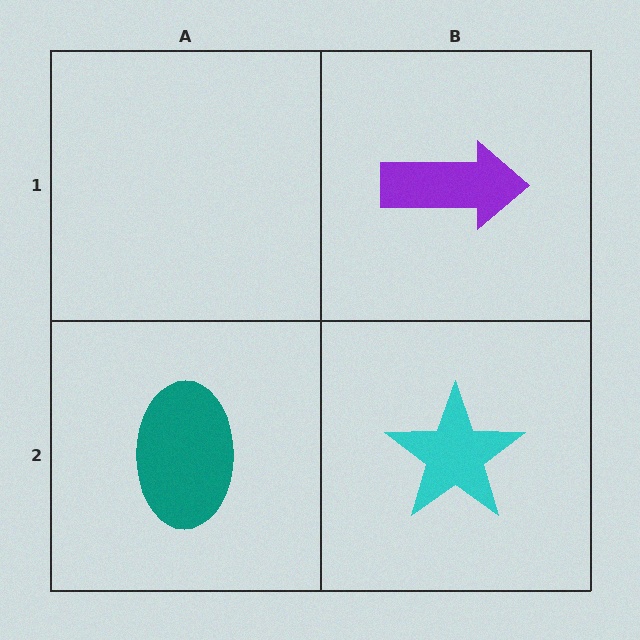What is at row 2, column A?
A teal ellipse.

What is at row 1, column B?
A purple arrow.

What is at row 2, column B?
A cyan star.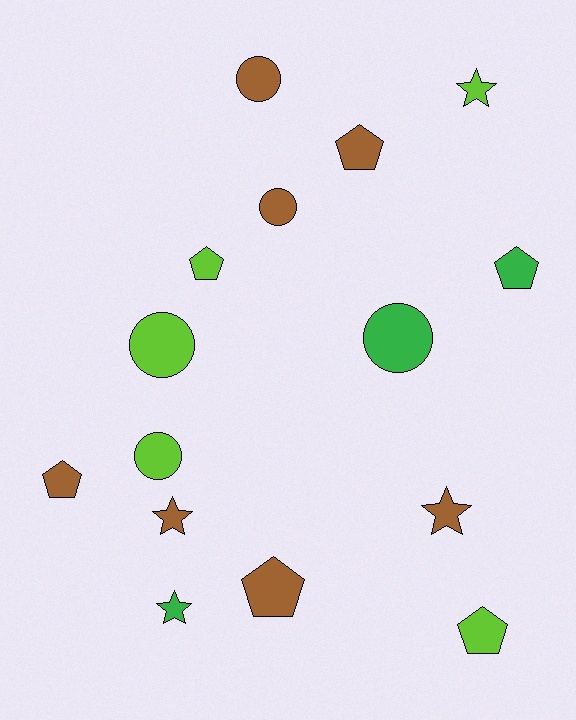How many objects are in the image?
There are 15 objects.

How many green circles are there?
There is 1 green circle.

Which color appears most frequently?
Brown, with 7 objects.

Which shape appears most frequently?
Pentagon, with 6 objects.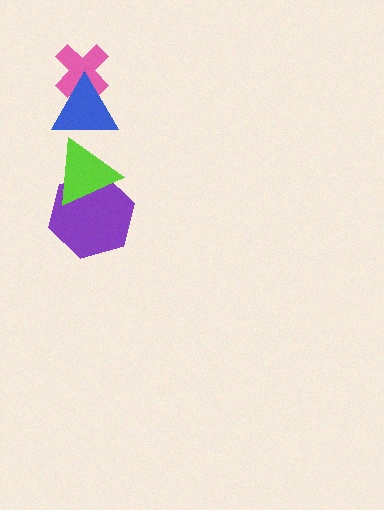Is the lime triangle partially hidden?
No, no other shape covers it.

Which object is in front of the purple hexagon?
The lime triangle is in front of the purple hexagon.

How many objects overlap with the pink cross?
1 object overlaps with the pink cross.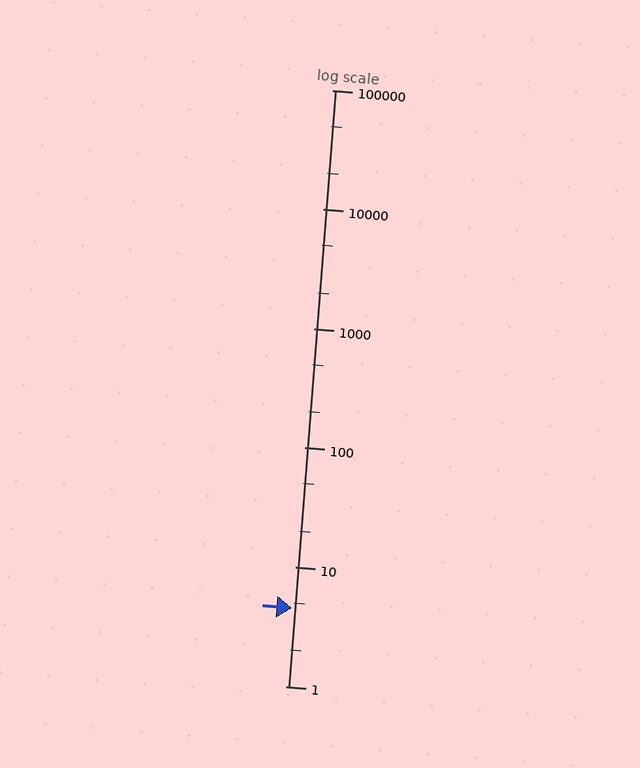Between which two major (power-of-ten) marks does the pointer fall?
The pointer is between 1 and 10.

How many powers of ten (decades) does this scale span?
The scale spans 5 decades, from 1 to 100000.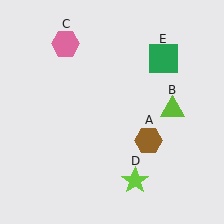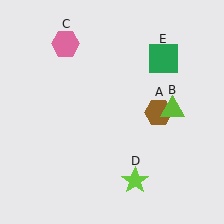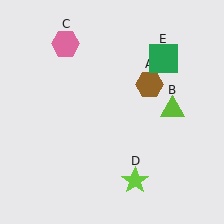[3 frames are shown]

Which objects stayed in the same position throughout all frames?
Lime triangle (object B) and pink hexagon (object C) and lime star (object D) and green square (object E) remained stationary.